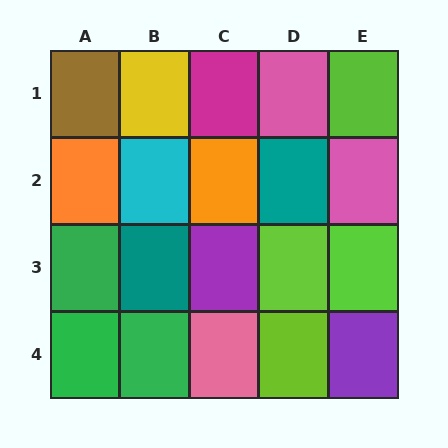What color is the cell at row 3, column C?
Purple.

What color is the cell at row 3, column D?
Lime.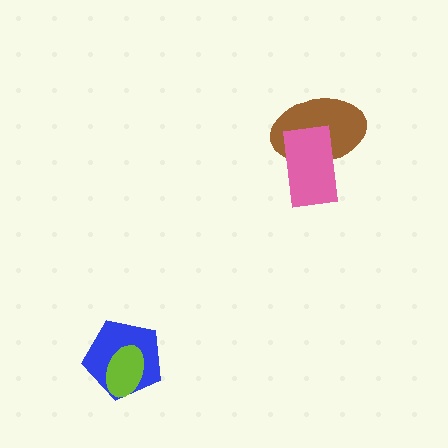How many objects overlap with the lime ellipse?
1 object overlaps with the lime ellipse.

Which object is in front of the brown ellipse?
The pink rectangle is in front of the brown ellipse.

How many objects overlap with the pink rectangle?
1 object overlaps with the pink rectangle.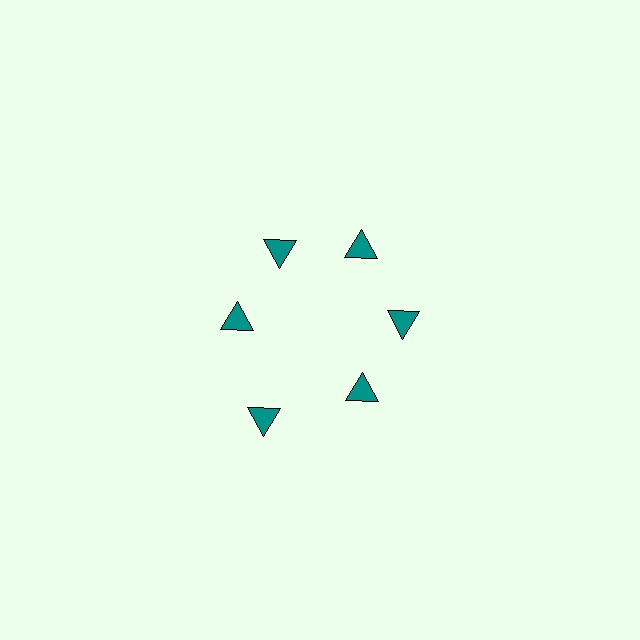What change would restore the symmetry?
The symmetry would be restored by moving it inward, back onto the ring so that all 6 triangles sit at equal angles and equal distance from the center.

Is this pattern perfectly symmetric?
No. The 6 teal triangles are arranged in a ring, but one element near the 7 o'clock position is pushed outward from the center, breaking the 6-fold rotational symmetry.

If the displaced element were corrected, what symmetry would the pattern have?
It would have 6-fold rotational symmetry — the pattern would map onto itself every 60 degrees.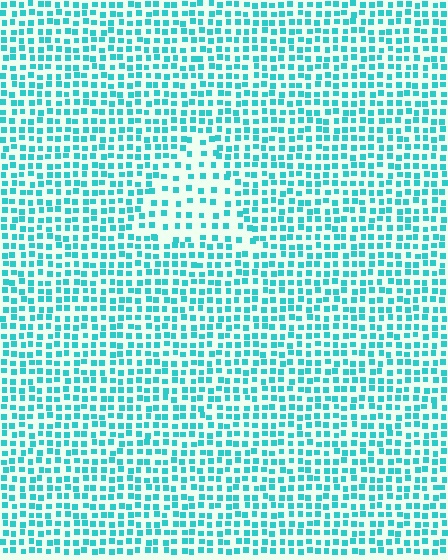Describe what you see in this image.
The image contains small cyan elements arranged at two different densities. A triangle-shaped region is visible where the elements are less densely packed than the surrounding area.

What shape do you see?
I see a triangle.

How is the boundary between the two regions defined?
The boundary is defined by a change in element density (approximately 1.9x ratio). All elements are the same color, size, and shape.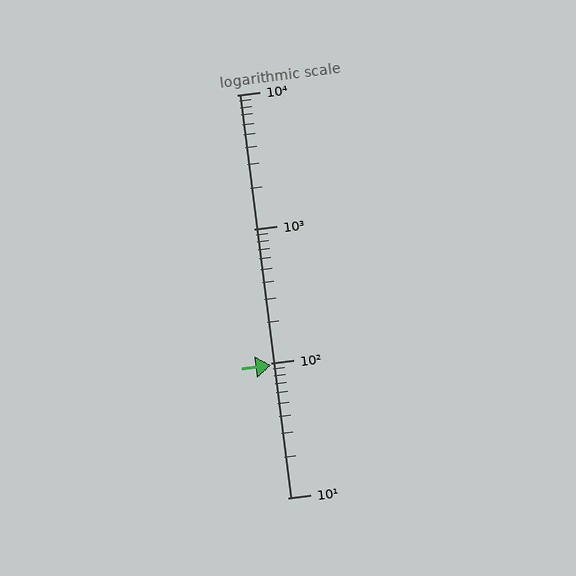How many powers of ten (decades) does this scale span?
The scale spans 3 decades, from 10 to 10000.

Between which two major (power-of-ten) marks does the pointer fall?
The pointer is between 10 and 100.